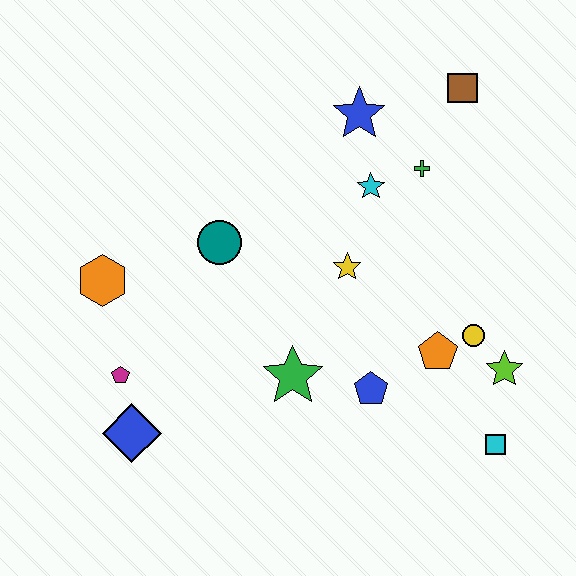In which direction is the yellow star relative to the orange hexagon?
The yellow star is to the right of the orange hexagon.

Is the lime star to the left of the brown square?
No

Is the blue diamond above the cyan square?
Yes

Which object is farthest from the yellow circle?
The orange hexagon is farthest from the yellow circle.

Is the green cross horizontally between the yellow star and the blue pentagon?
No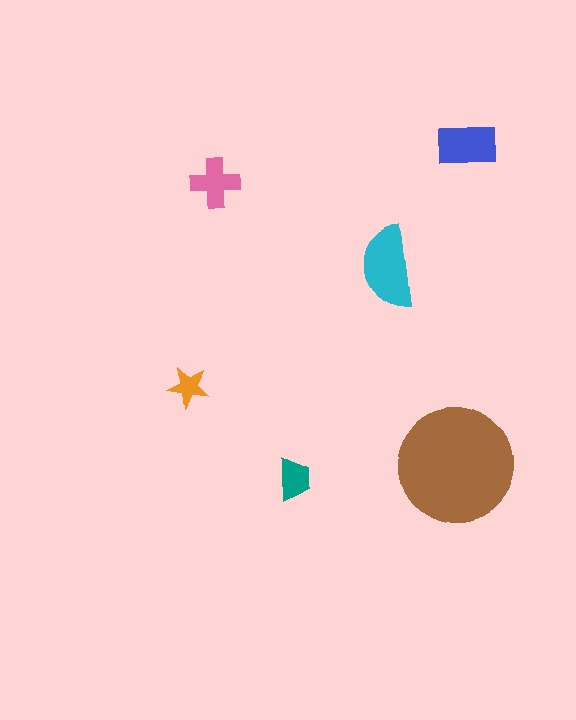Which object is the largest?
The brown circle.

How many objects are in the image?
There are 6 objects in the image.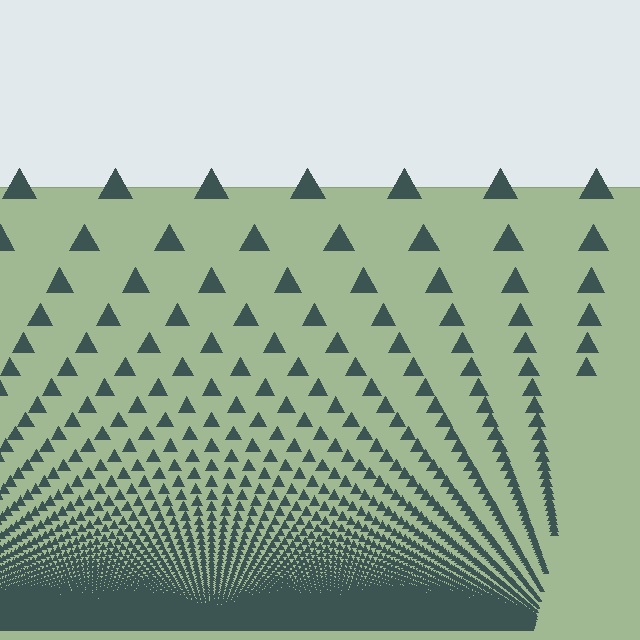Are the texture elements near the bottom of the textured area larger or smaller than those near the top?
Smaller. The gradient is inverted — elements near the bottom are smaller and denser.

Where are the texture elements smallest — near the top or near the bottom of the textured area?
Near the bottom.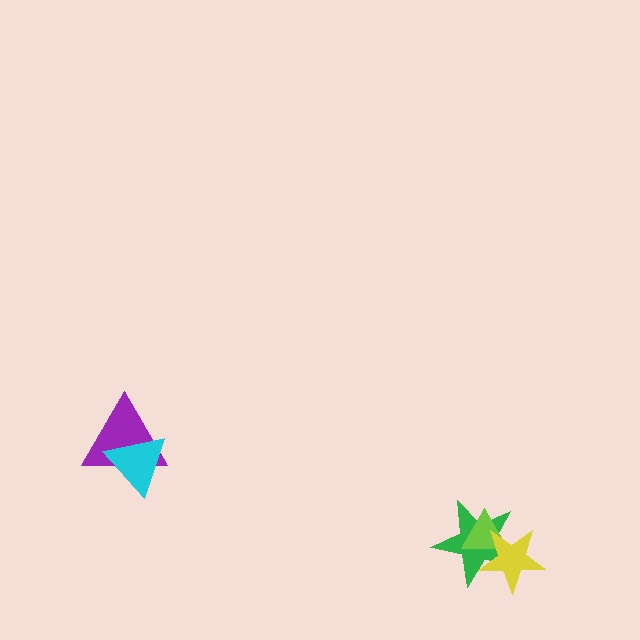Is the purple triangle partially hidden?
Yes, it is partially covered by another shape.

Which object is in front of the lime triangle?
The yellow star is in front of the lime triangle.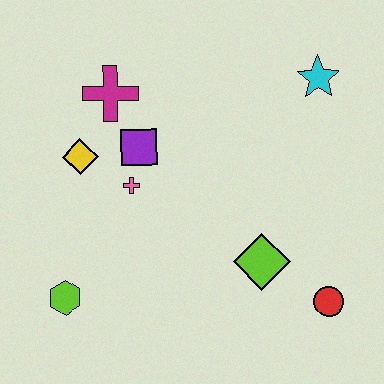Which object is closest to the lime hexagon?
The pink cross is closest to the lime hexagon.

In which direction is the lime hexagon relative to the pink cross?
The lime hexagon is below the pink cross.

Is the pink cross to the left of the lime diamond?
Yes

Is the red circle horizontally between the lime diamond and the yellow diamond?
No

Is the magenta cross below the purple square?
No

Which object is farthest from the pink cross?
The red circle is farthest from the pink cross.